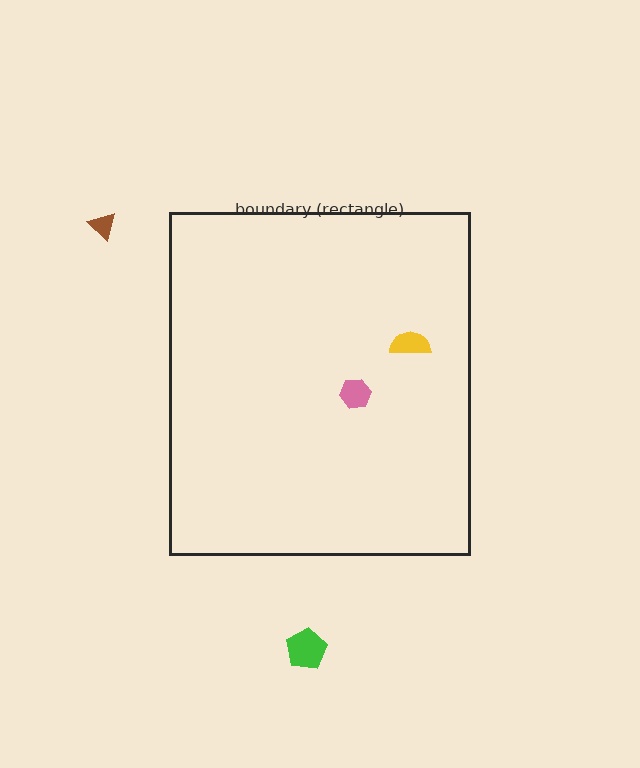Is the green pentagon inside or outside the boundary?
Outside.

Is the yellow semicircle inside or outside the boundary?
Inside.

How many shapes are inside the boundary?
2 inside, 2 outside.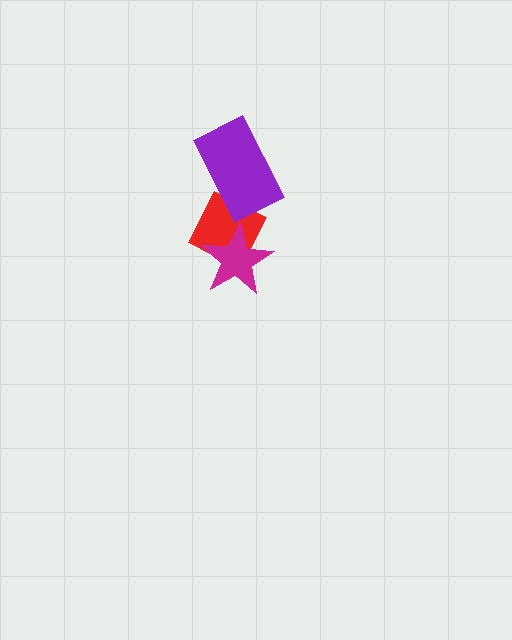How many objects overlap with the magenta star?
1 object overlaps with the magenta star.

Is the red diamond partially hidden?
Yes, it is partially covered by another shape.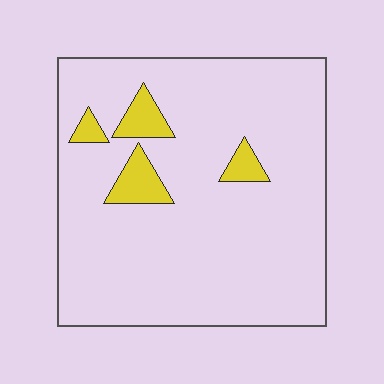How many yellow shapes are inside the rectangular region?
4.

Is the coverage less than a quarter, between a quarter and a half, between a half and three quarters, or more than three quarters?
Less than a quarter.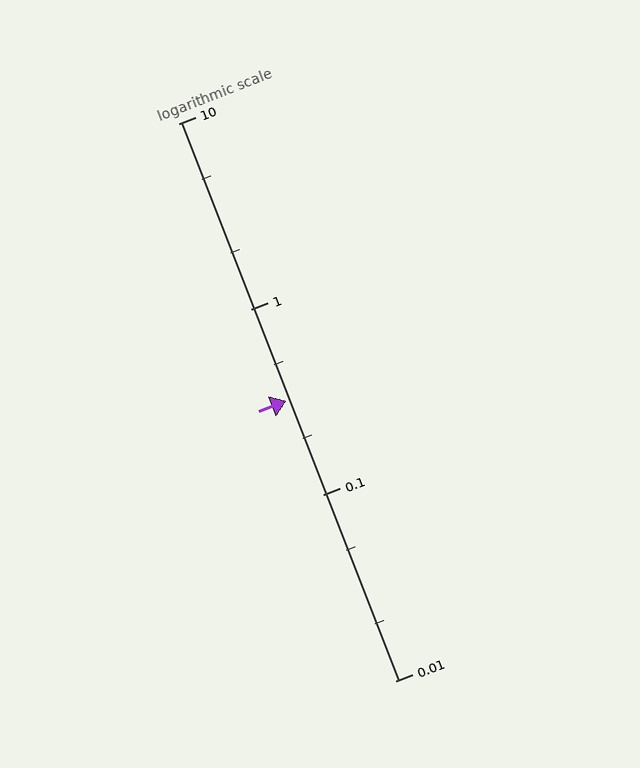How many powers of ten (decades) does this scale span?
The scale spans 3 decades, from 0.01 to 10.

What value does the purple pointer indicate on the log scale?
The pointer indicates approximately 0.32.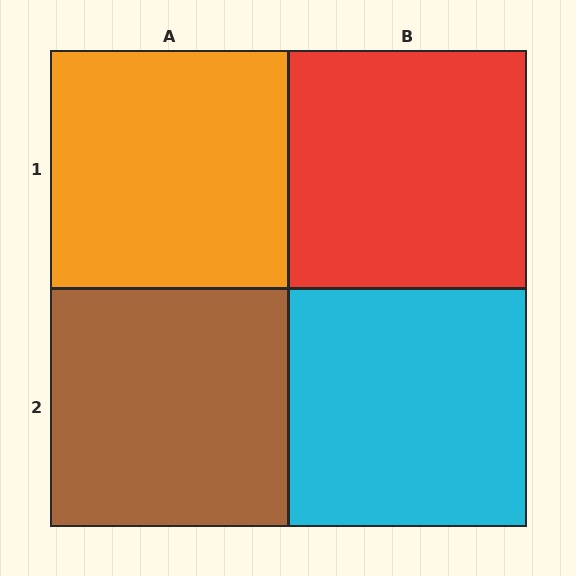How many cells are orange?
1 cell is orange.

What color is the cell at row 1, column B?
Red.